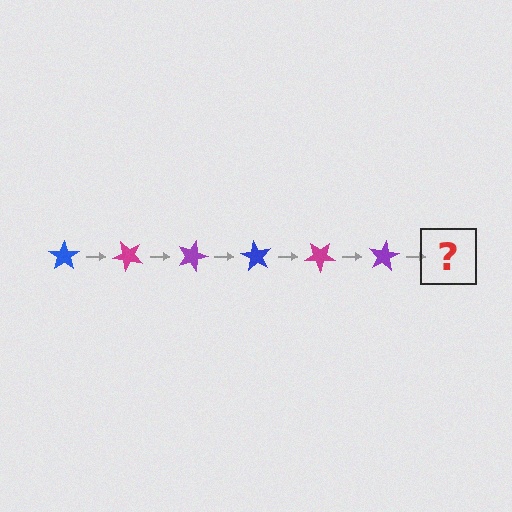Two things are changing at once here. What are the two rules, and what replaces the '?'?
The two rules are that it rotates 45 degrees each step and the color cycles through blue, magenta, and purple. The '?' should be a blue star, rotated 270 degrees from the start.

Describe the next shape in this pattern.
It should be a blue star, rotated 270 degrees from the start.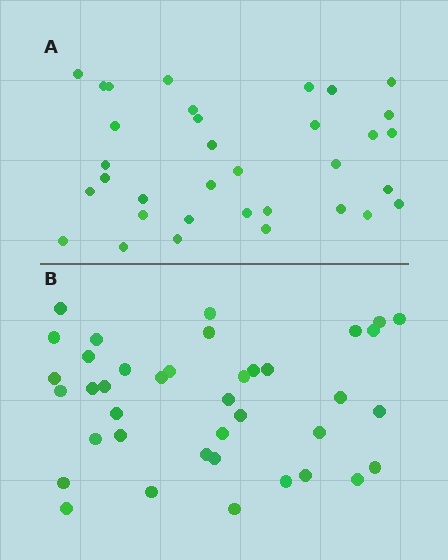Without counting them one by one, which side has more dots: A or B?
Region B (the bottom region) has more dots.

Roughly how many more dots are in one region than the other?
Region B has about 5 more dots than region A.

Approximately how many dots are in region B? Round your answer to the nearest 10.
About 40 dots. (The exact count is 39, which rounds to 40.)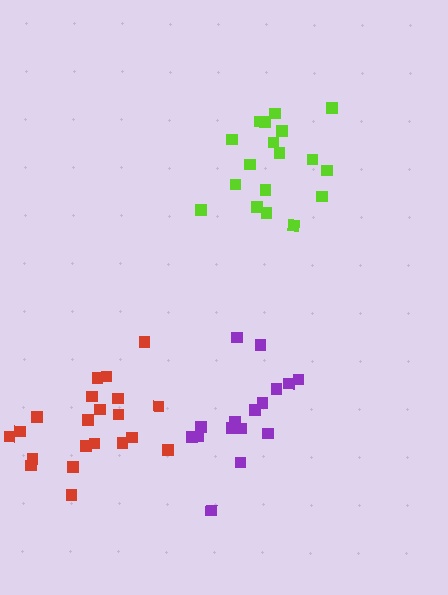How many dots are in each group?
Group 1: 21 dots, Group 2: 16 dots, Group 3: 18 dots (55 total).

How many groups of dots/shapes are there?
There are 3 groups.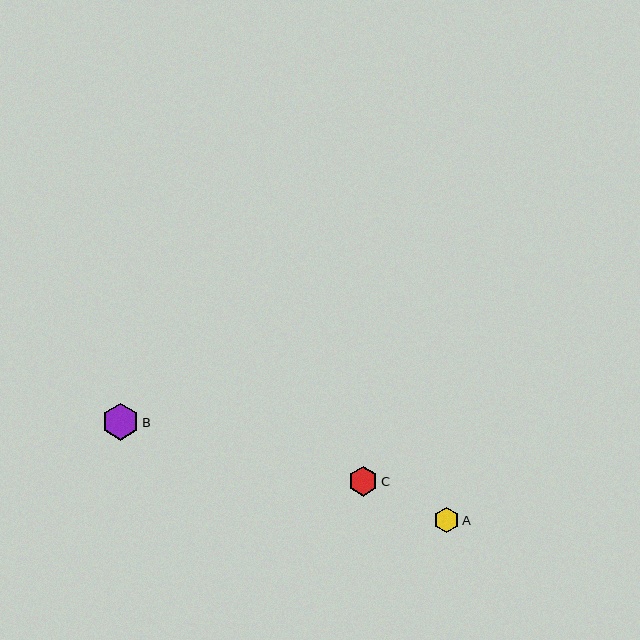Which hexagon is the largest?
Hexagon B is the largest with a size of approximately 37 pixels.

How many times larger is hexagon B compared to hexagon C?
Hexagon B is approximately 1.3 times the size of hexagon C.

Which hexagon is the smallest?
Hexagon A is the smallest with a size of approximately 26 pixels.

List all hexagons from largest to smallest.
From largest to smallest: B, C, A.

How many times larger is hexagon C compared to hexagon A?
Hexagon C is approximately 1.1 times the size of hexagon A.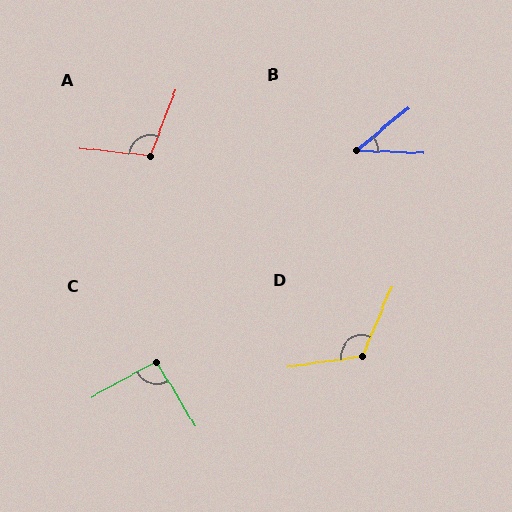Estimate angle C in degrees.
Approximately 92 degrees.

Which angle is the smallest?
B, at approximately 41 degrees.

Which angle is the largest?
D, at approximately 121 degrees.